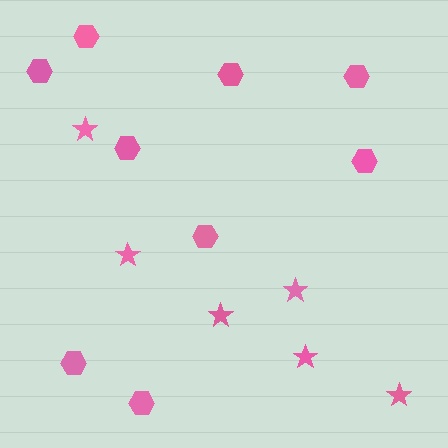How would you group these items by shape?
There are 2 groups: one group of stars (6) and one group of hexagons (9).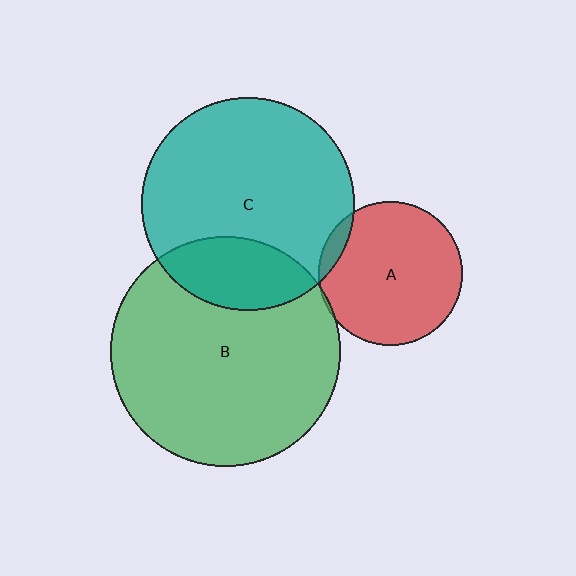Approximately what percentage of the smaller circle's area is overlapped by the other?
Approximately 25%.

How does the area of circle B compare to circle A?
Approximately 2.6 times.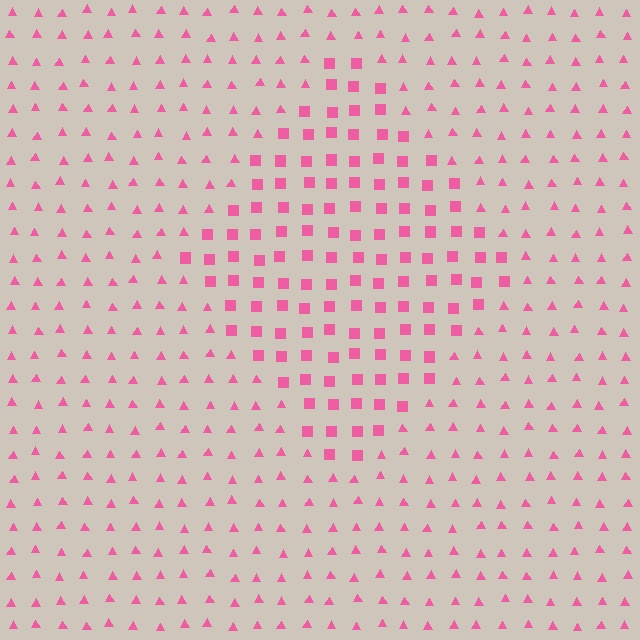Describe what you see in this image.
The image is filled with small pink elements arranged in a uniform grid. A diamond-shaped region contains squares, while the surrounding area contains triangles. The boundary is defined purely by the change in element shape.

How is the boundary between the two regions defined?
The boundary is defined by a change in element shape: squares inside vs. triangles outside. All elements share the same color and spacing.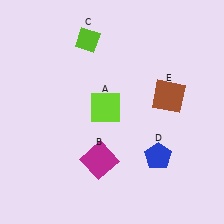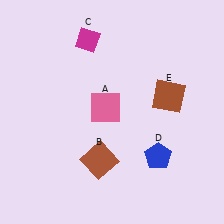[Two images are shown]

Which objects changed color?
A changed from lime to pink. B changed from magenta to brown. C changed from lime to magenta.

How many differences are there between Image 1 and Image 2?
There are 3 differences between the two images.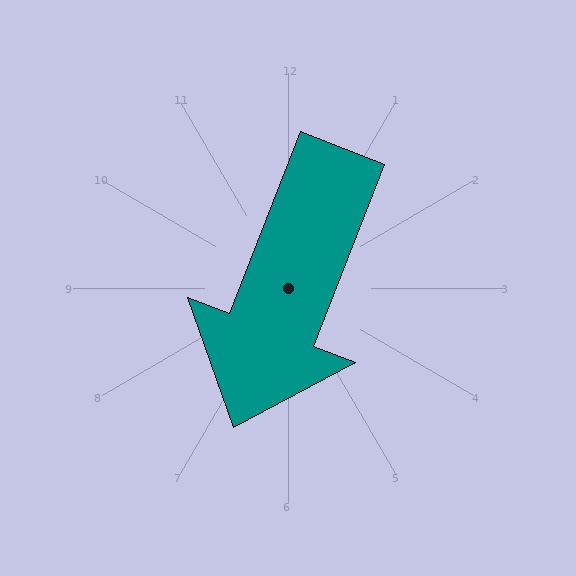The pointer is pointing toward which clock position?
Roughly 7 o'clock.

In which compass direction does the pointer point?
South.